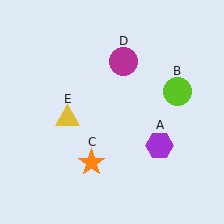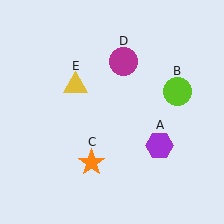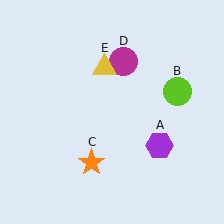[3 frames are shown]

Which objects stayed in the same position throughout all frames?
Purple hexagon (object A) and lime circle (object B) and orange star (object C) and magenta circle (object D) remained stationary.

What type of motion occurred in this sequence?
The yellow triangle (object E) rotated clockwise around the center of the scene.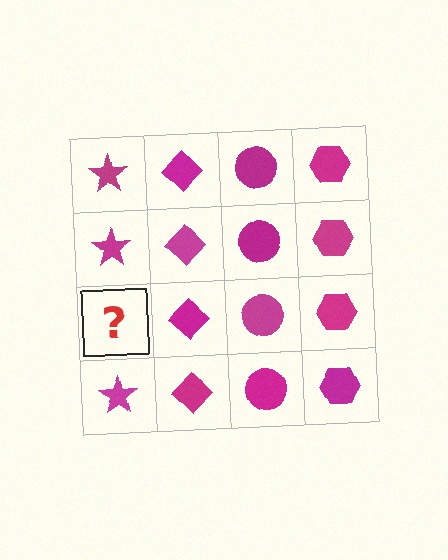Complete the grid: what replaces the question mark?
The question mark should be replaced with a magenta star.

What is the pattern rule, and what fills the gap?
The rule is that each column has a consistent shape. The gap should be filled with a magenta star.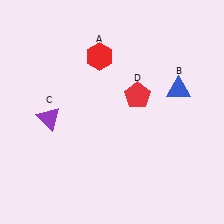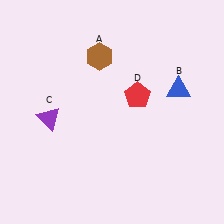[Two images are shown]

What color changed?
The hexagon (A) changed from red in Image 1 to brown in Image 2.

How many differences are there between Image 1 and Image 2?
There is 1 difference between the two images.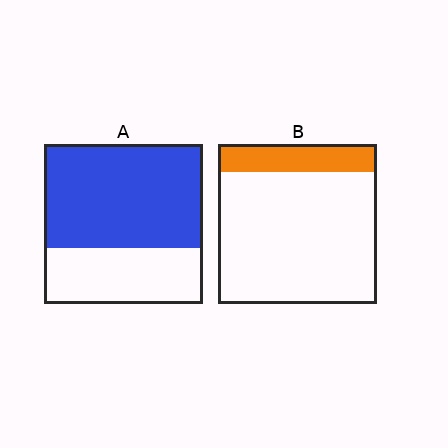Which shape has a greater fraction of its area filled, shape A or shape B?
Shape A.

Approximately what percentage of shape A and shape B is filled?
A is approximately 65% and B is approximately 20%.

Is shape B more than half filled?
No.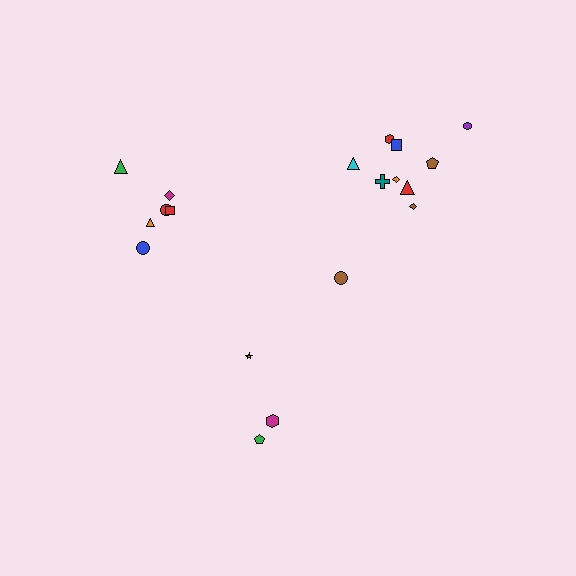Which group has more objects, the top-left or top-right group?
The top-right group.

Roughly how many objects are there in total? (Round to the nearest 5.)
Roughly 20 objects in total.